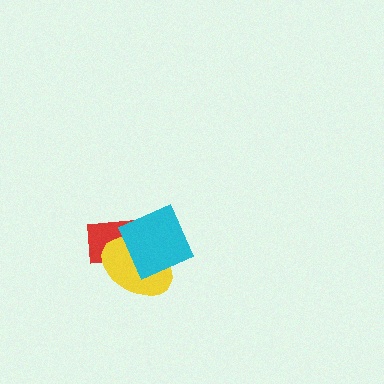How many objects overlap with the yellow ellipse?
2 objects overlap with the yellow ellipse.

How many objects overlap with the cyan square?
2 objects overlap with the cyan square.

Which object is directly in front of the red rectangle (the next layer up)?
The yellow ellipse is directly in front of the red rectangle.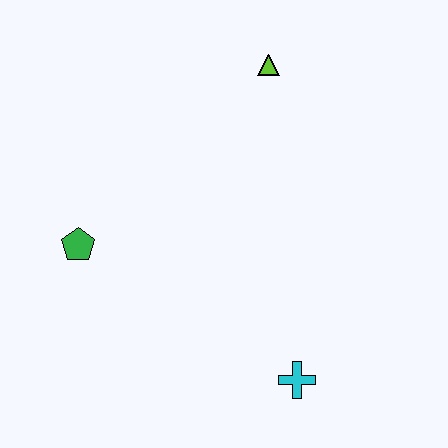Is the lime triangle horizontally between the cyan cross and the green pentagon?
Yes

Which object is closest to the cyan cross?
The green pentagon is closest to the cyan cross.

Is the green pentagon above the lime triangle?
No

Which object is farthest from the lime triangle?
The cyan cross is farthest from the lime triangle.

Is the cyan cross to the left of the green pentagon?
No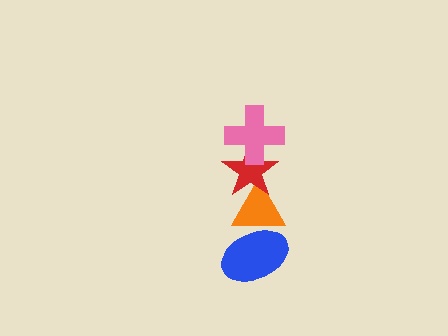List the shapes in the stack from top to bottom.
From top to bottom: the pink cross, the red star, the orange triangle, the blue ellipse.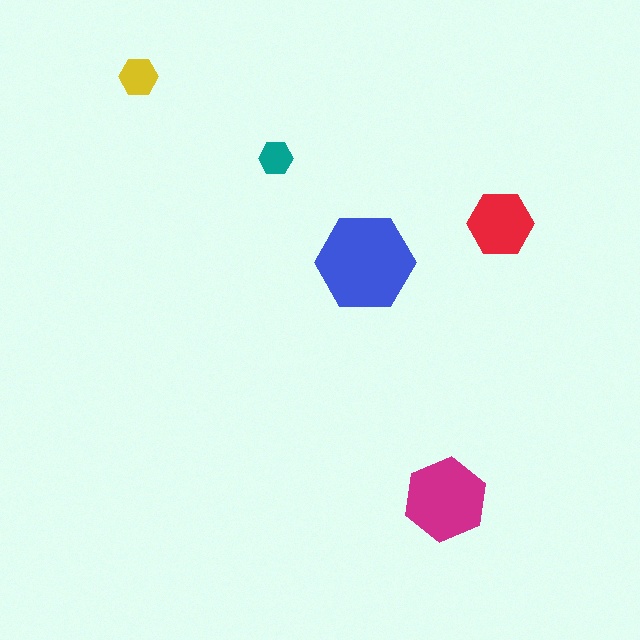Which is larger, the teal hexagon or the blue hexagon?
The blue one.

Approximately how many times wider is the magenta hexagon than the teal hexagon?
About 2.5 times wider.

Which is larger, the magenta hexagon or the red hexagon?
The magenta one.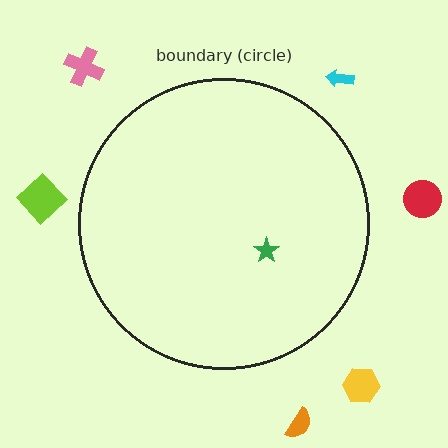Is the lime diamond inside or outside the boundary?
Outside.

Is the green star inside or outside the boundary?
Inside.